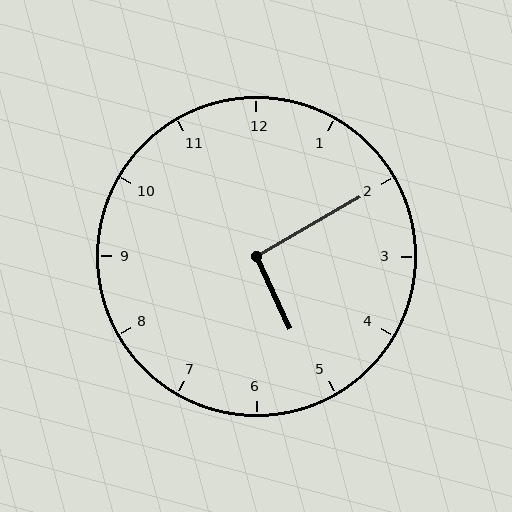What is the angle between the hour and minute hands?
Approximately 95 degrees.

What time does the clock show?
5:10.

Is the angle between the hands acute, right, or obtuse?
It is right.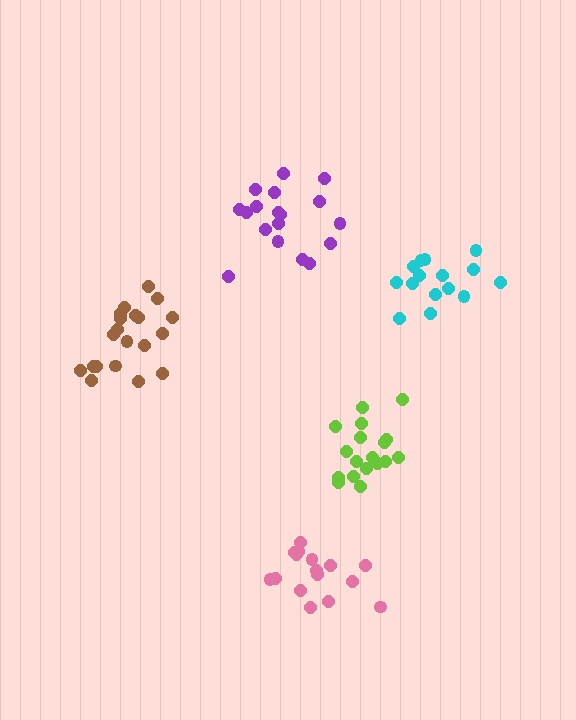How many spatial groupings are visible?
There are 5 spatial groupings.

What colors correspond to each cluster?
The clusters are colored: cyan, purple, pink, lime, brown.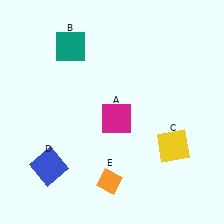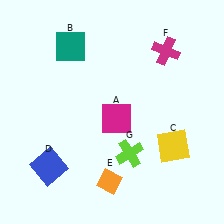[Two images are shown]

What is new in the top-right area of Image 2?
A magenta cross (F) was added in the top-right area of Image 2.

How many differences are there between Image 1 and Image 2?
There are 2 differences between the two images.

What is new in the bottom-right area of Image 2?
A lime cross (G) was added in the bottom-right area of Image 2.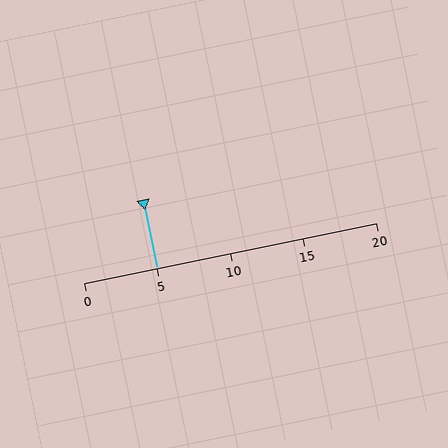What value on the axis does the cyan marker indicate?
The marker indicates approximately 5.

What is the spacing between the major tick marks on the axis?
The major ticks are spaced 5 apart.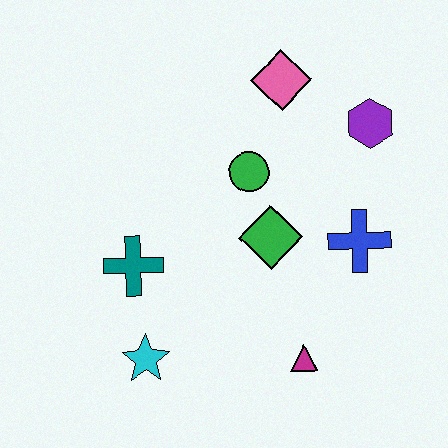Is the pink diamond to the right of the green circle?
Yes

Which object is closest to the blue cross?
The green diamond is closest to the blue cross.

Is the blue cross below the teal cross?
No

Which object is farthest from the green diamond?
The cyan star is farthest from the green diamond.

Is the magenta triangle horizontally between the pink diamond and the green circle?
No